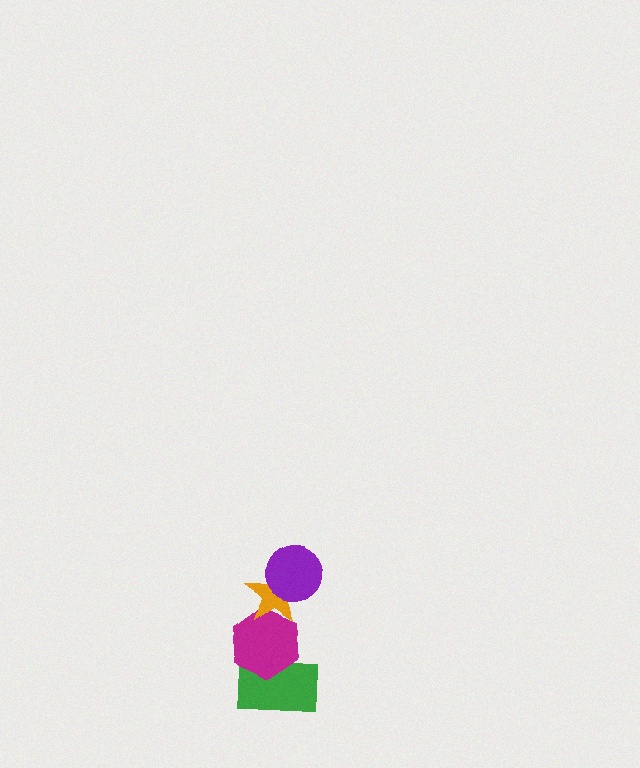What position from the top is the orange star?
The orange star is 2nd from the top.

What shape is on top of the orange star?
The purple circle is on top of the orange star.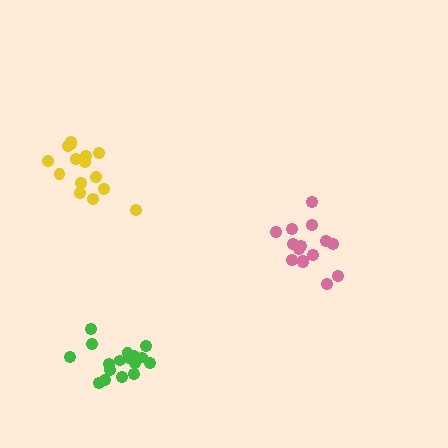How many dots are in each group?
Group 1: 15 dots, Group 2: 15 dots, Group 3: 17 dots (47 total).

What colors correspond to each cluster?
The clusters are colored: yellow, pink, green.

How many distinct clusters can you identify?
There are 3 distinct clusters.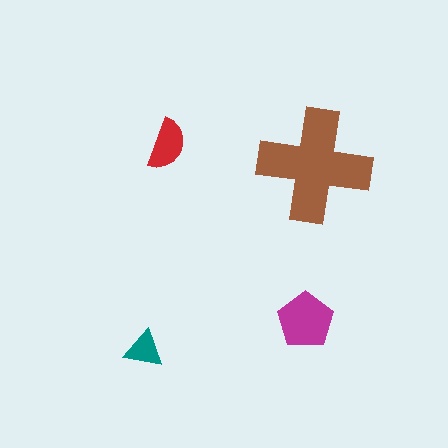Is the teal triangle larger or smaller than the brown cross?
Smaller.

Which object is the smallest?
The teal triangle.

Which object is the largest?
The brown cross.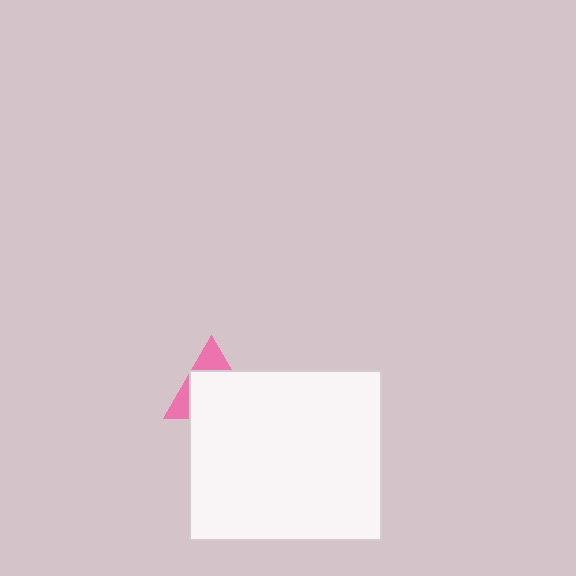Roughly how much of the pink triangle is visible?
A small part of it is visible (roughly 32%).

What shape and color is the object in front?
The object in front is a white rectangle.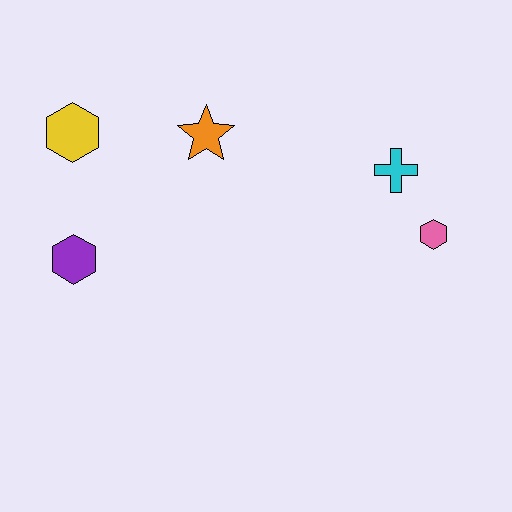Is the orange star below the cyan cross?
No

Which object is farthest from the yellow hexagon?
The pink hexagon is farthest from the yellow hexagon.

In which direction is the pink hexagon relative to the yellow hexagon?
The pink hexagon is to the right of the yellow hexagon.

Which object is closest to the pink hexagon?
The cyan cross is closest to the pink hexagon.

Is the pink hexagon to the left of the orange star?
No